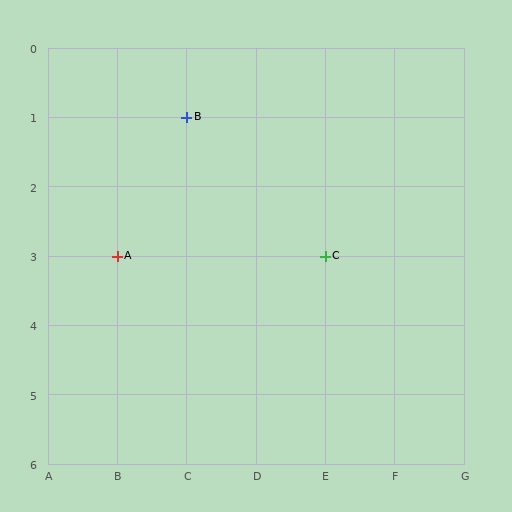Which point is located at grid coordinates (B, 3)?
Point A is at (B, 3).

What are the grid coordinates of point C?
Point C is at grid coordinates (E, 3).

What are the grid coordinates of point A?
Point A is at grid coordinates (B, 3).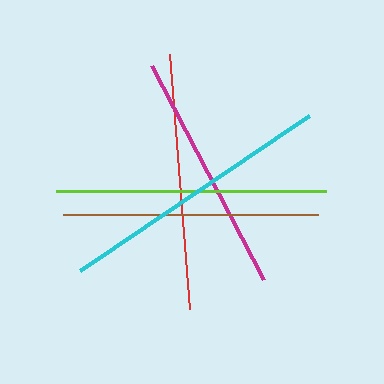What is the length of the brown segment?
The brown segment is approximately 256 pixels long.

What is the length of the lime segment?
The lime segment is approximately 270 pixels long.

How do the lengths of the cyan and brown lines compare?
The cyan and brown lines are approximately the same length.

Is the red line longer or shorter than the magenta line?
The red line is longer than the magenta line.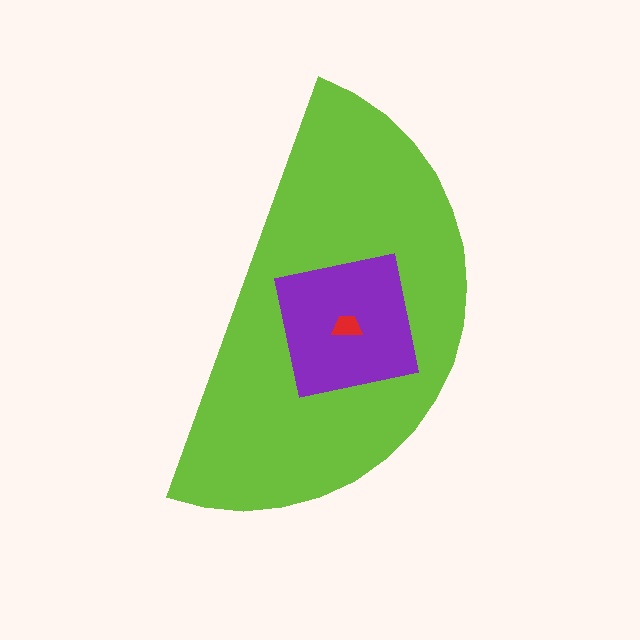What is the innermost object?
The red trapezoid.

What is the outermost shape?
The lime semicircle.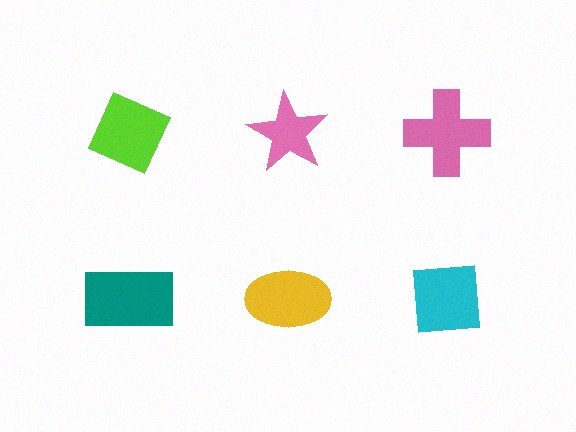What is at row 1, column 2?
A pink star.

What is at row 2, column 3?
A cyan square.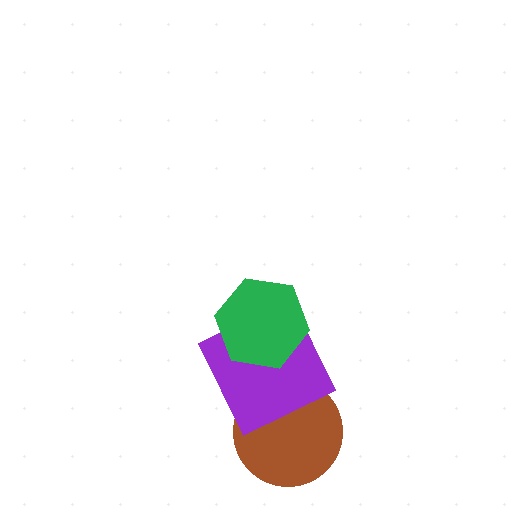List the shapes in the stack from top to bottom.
From top to bottom: the green hexagon, the purple square, the brown circle.